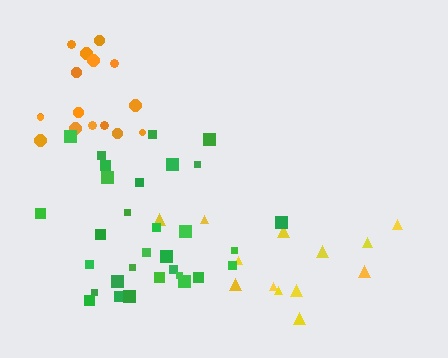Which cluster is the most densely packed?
Green.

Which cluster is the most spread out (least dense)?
Yellow.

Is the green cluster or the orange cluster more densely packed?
Green.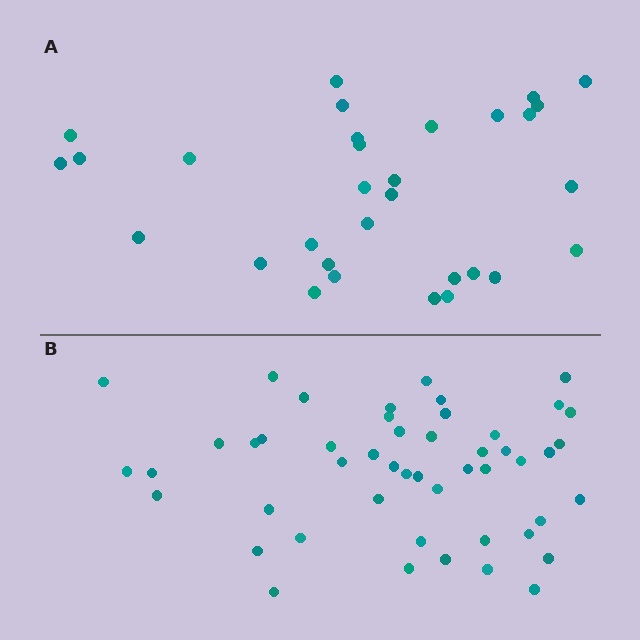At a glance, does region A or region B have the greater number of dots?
Region B (the bottom region) has more dots.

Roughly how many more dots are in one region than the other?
Region B has approximately 20 more dots than region A.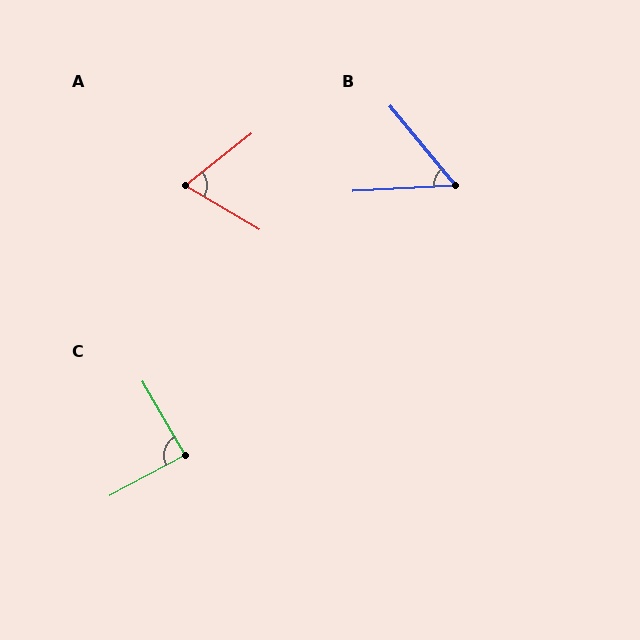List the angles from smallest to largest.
B (54°), A (69°), C (88°).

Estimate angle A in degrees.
Approximately 69 degrees.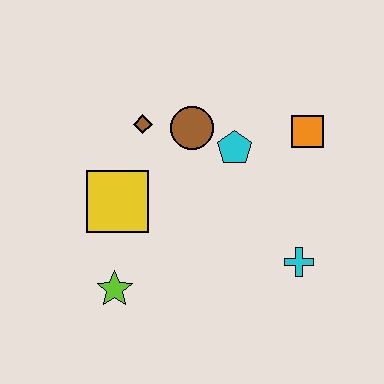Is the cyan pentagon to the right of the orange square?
No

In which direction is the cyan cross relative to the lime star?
The cyan cross is to the right of the lime star.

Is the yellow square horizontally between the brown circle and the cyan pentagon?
No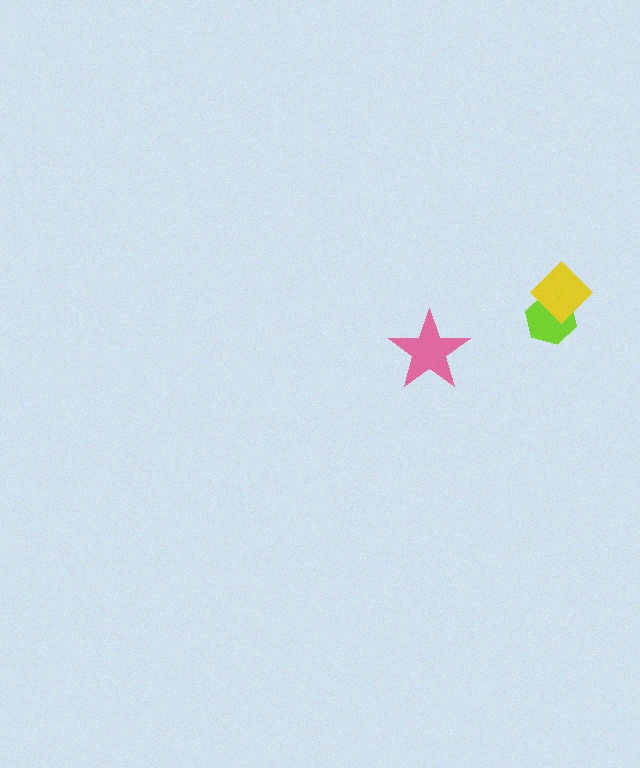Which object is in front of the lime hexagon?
The yellow diamond is in front of the lime hexagon.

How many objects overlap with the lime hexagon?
1 object overlaps with the lime hexagon.